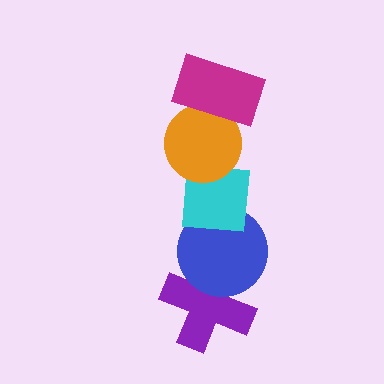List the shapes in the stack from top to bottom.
From top to bottom: the magenta rectangle, the orange circle, the cyan square, the blue circle, the purple cross.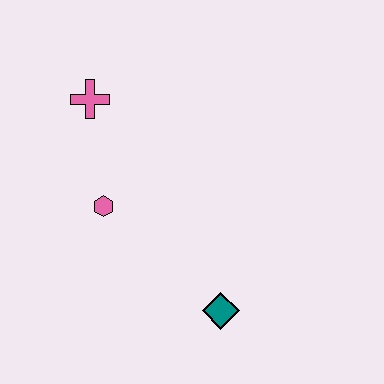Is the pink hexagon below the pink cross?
Yes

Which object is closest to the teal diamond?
The pink hexagon is closest to the teal diamond.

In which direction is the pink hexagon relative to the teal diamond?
The pink hexagon is to the left of the teal diamond.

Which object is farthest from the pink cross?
The teal diamond is farthest from the pink cross.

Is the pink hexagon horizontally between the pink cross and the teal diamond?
Yes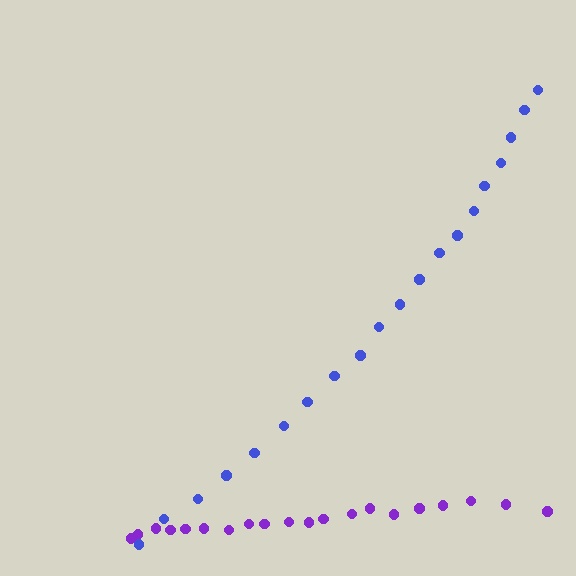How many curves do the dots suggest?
There are 2 distinct paths.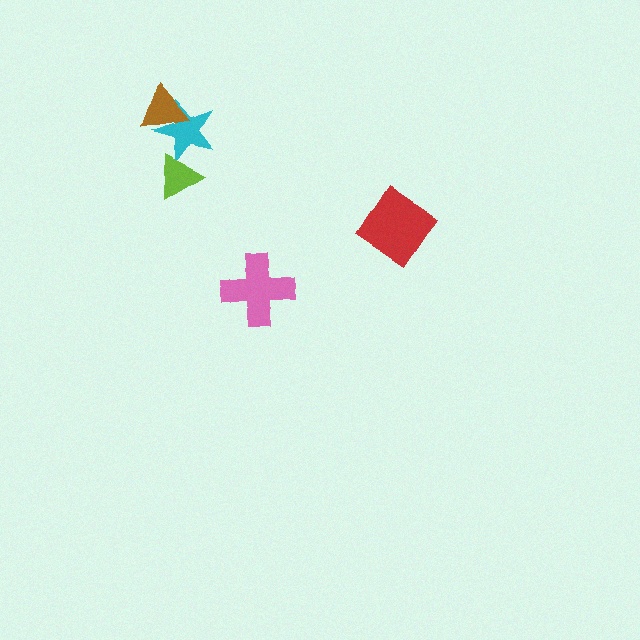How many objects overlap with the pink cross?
0 objects overlap with the pink cross.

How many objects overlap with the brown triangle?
1 object overlaps with the brown triangle.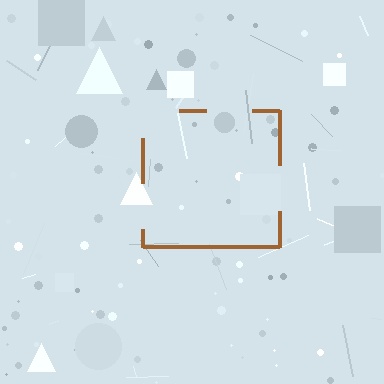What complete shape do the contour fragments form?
The contour fragments form a square.